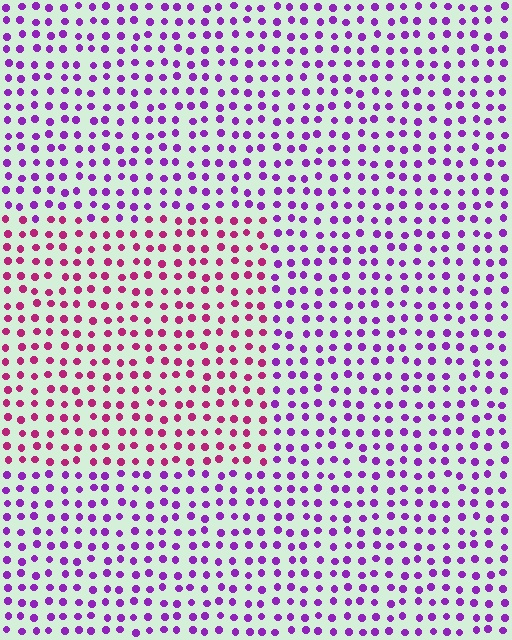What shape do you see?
I see a rectangle.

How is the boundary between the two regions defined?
The boundary is defined purely by a slight shift in hue (about 42 degrees). Spacing, size, and orientation are identical on both sides.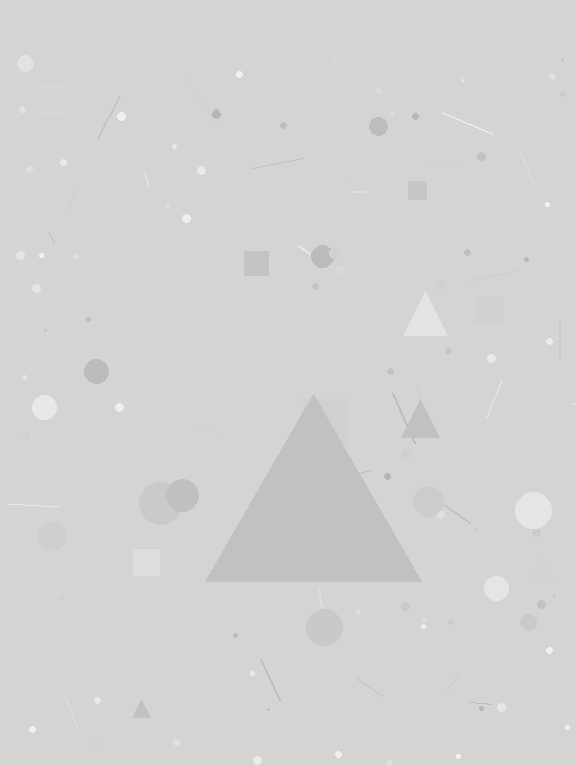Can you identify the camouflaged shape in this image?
The camouflaged shape is a triangle.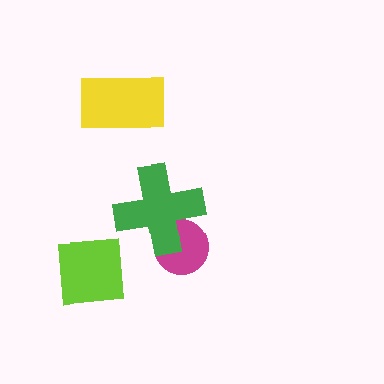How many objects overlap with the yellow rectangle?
0 objects overlap with the yellow rectangle.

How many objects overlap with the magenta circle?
1 object overlaps with the magenta circle.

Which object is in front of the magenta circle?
The green cross is in front of the magenta circle.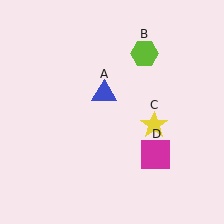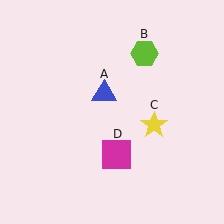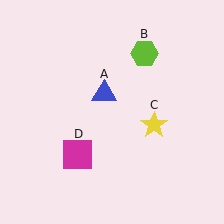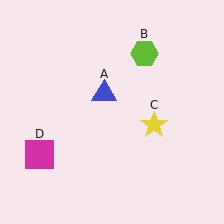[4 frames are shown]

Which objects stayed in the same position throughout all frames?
Blue triangle (object A) and lime hexagon (object B) and yellow star (object C) remained stationary.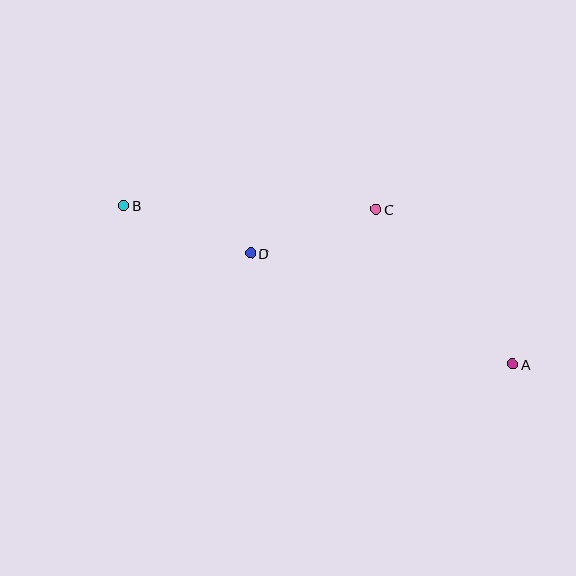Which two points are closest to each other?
Points C and D are closest to each other.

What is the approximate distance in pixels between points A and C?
The distance between A and C is approximately 206 pixels.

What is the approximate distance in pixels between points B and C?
The distance between B and C is approximately 252 pixels.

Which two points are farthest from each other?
Points A and B are farthest from each other.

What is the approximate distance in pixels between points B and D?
The distance between B and D is approximately 135 pixels.